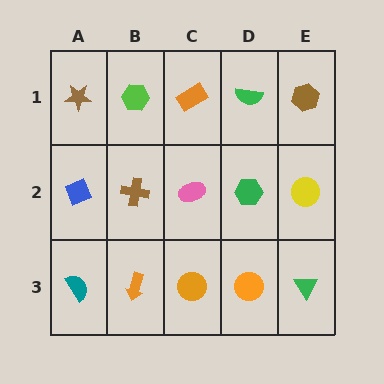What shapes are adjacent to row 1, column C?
A pink ellipse (row 2, column C), a lime hexagon (row 1, column B), a green semicircle (row 1, column D).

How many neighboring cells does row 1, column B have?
3.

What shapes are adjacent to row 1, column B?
A brown cross (row 2, column B), a brown star (row 1, column A), an orange rectangle (row 1, column C).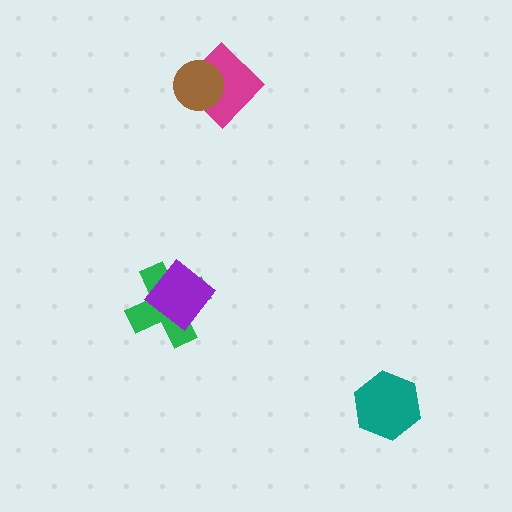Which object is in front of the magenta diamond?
The brown circle is in front of the magenta diamond.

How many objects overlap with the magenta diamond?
1 object overlaps with the magenta diamond.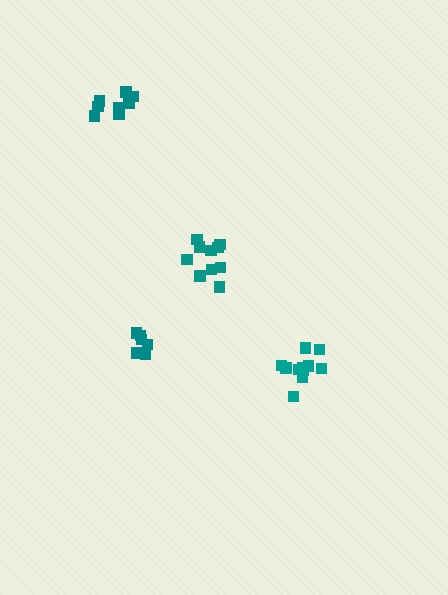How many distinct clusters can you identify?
There are 4 distinct clusters.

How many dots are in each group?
Group 1: 11 dots, Group 2: 10 dots, Group 3: 6 dots, Group 4: 8 dots (35 total).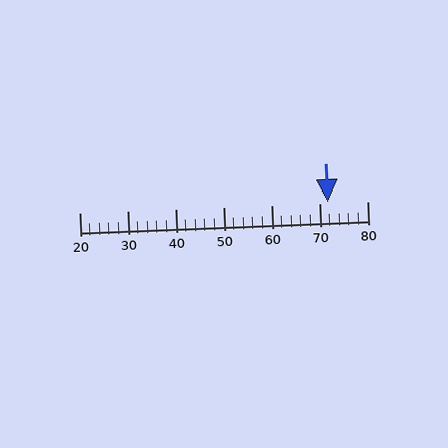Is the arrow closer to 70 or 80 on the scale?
The arrow is closer to 70.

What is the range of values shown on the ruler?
The ruler shows values from 20 to 80.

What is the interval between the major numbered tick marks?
The major tick marks are spaced 10 units apart.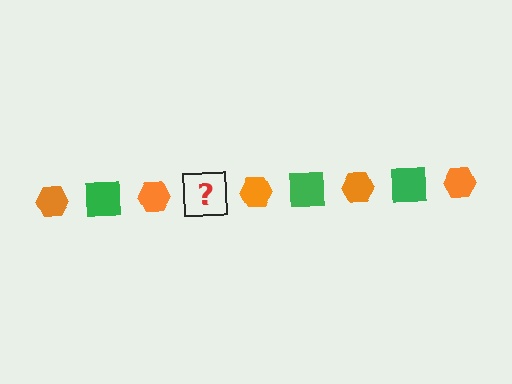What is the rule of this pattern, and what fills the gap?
The rule is that the pattern alternates between orange hexagon and green square. The gap should be filled with a green square.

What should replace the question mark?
The question mark should be replaced with a green square.